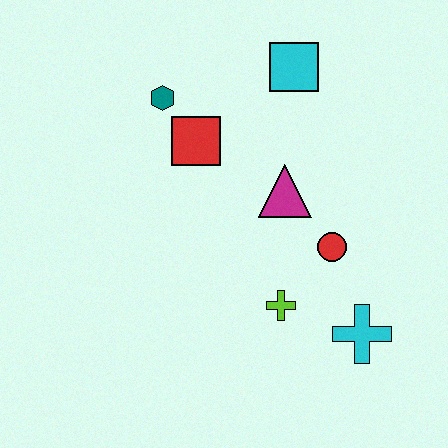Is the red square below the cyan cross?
No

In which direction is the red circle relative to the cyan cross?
The red circle is above the cyan cross.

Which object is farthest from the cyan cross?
The teal hexagon is farthest from the cyan cross.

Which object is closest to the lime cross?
The red circle is closest to the lime cross.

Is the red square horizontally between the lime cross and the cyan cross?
No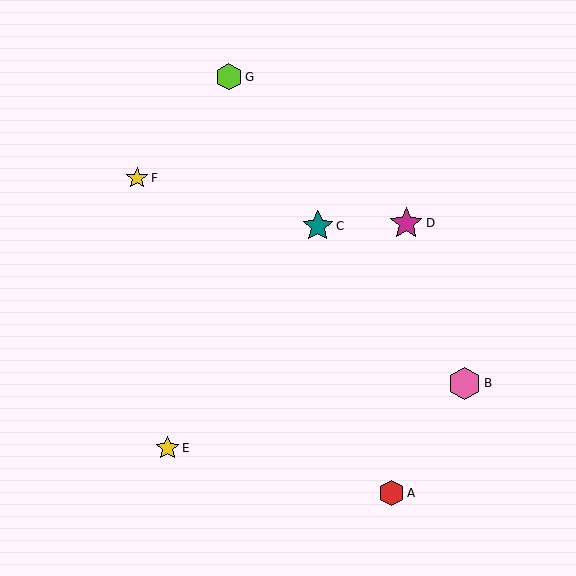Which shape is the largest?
The magenta star (labeled D) is the largest.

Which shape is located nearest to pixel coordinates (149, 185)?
The yellow star (labeled F) at (137, 178) is nearest to that location.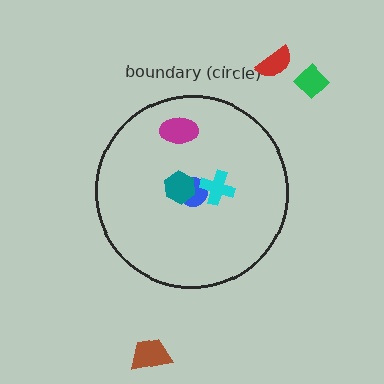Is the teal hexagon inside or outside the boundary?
Inside.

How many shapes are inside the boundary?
4 inside, 3 outside.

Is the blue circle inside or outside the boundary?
Inside.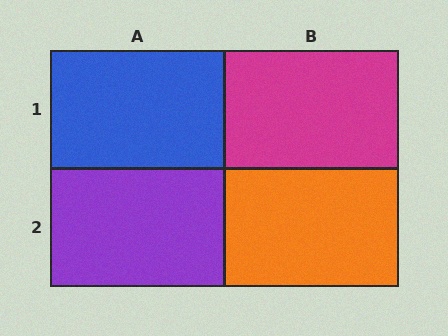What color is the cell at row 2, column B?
Orange.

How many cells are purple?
1 cell is purple.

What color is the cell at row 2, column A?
Purple.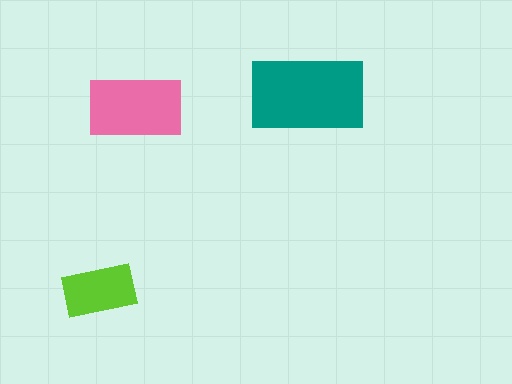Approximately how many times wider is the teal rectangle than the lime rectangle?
About 1.5 times wider.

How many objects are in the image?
There are 3 objects in the image.